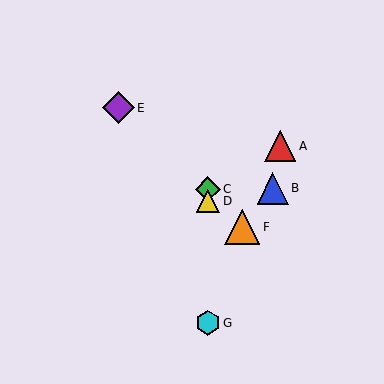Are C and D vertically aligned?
Yes, both are at x≈208.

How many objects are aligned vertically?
3 objects (C, D, G) are aligned vertically.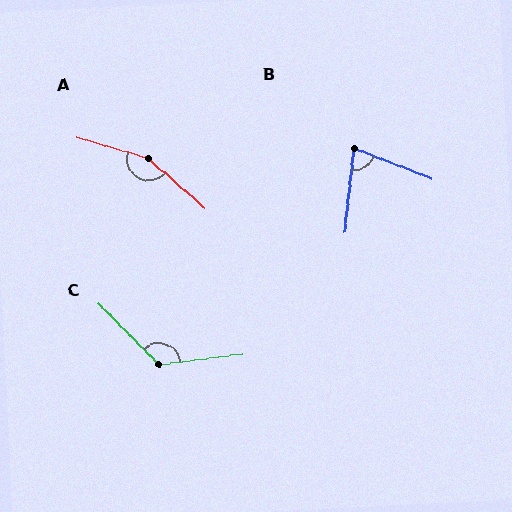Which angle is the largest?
A, at approximately 155 degrees.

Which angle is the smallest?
B, at approximately 75 degrees.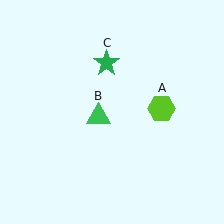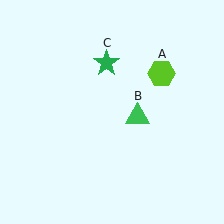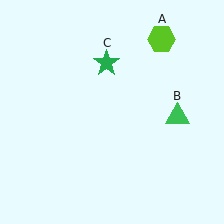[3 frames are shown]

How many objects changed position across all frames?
2 objects changed position: lime hexagon (object A), green triangle (object B).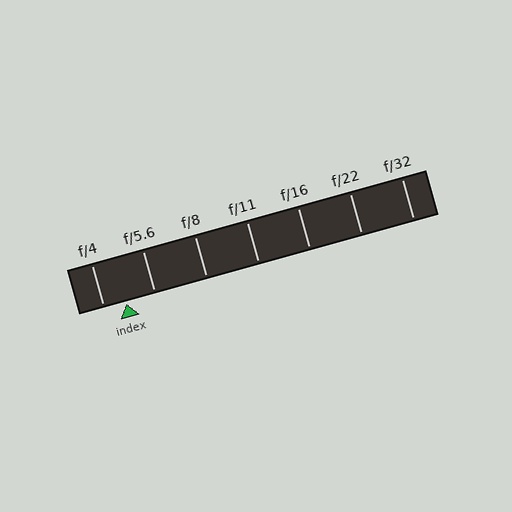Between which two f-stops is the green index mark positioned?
The index mark is between f/4 and f/5.6.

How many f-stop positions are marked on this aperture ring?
There are 7 f-stop positions marked.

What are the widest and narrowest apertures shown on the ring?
The widest aperture shown is f/4 and the narrowest is f/32.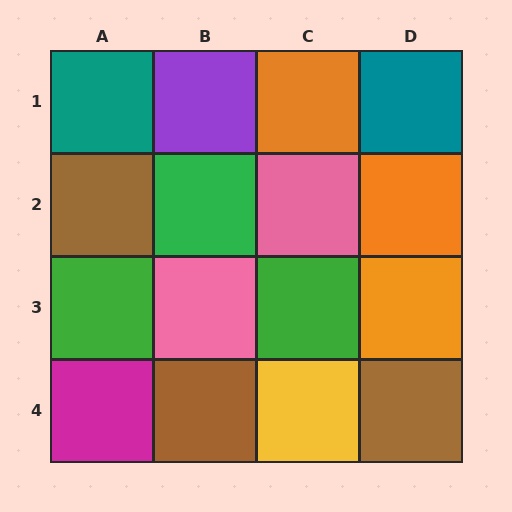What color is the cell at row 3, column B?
Pink.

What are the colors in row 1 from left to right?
Teal, purple, orange, teal.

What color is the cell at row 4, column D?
Brown.